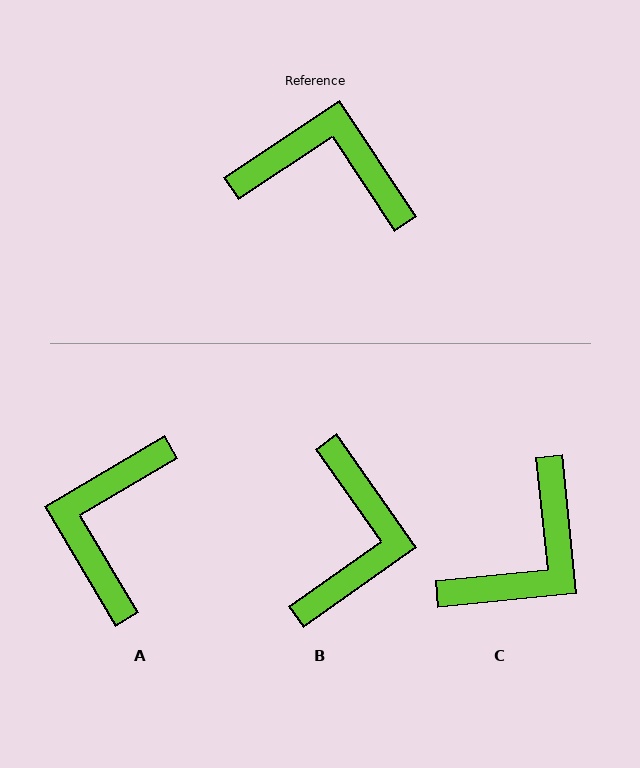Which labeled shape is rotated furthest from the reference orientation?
C, about 118 degrees away.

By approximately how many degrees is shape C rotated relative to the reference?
Approximately 118 degrees clockwise.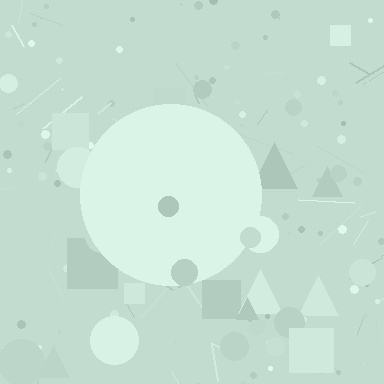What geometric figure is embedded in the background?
A circle is embedded in the background.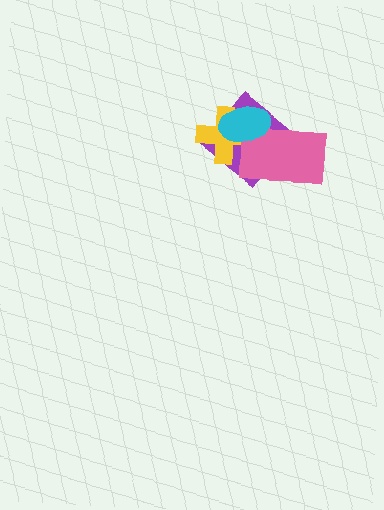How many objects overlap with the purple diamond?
3 objects overlap with the purple diamond.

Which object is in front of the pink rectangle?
The cyan ellipse is in front of the pink rectangle.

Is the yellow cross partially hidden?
Yes, it is partially covered by another shape.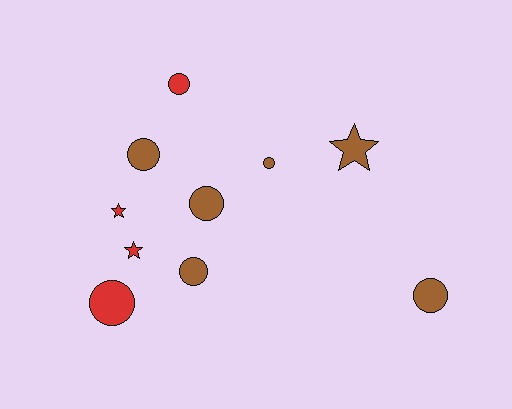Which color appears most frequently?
Brown, with 6 objects.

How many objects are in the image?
There are 10 objects.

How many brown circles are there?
There are 5 brown circles.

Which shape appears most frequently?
Circle, with 7 objects.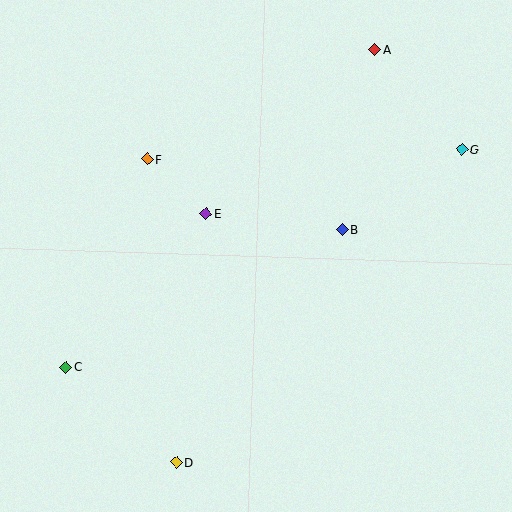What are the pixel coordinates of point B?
Point B is at (342, 229).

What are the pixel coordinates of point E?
Point E is at (206, 214).